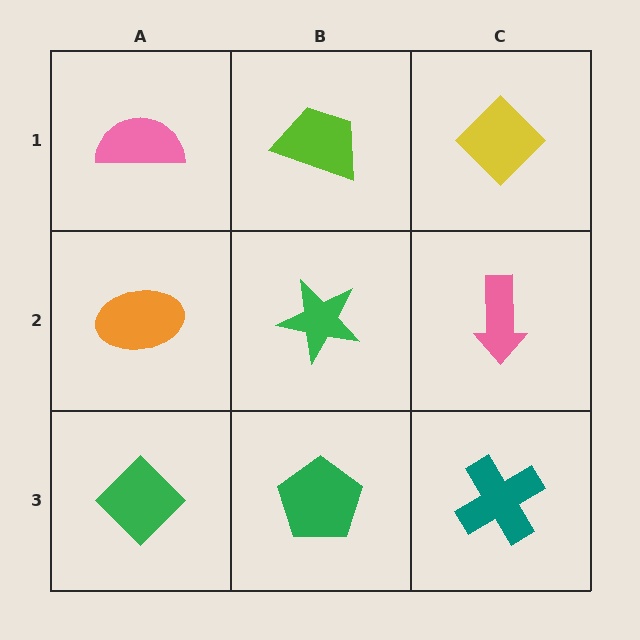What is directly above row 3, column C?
A pink arrow.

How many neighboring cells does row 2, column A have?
3.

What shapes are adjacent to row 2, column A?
A pink semicircle (row 1, column A), a green diamond (row 3, column A), a green star (row 2, column B).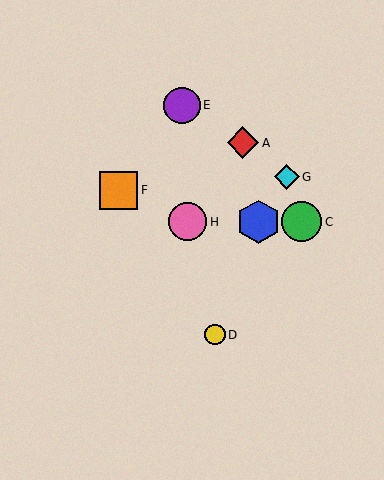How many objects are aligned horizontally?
3 objects (B, C, H) are aligned horizontally.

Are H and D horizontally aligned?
No, H is at y≈222 and D is at y≈335.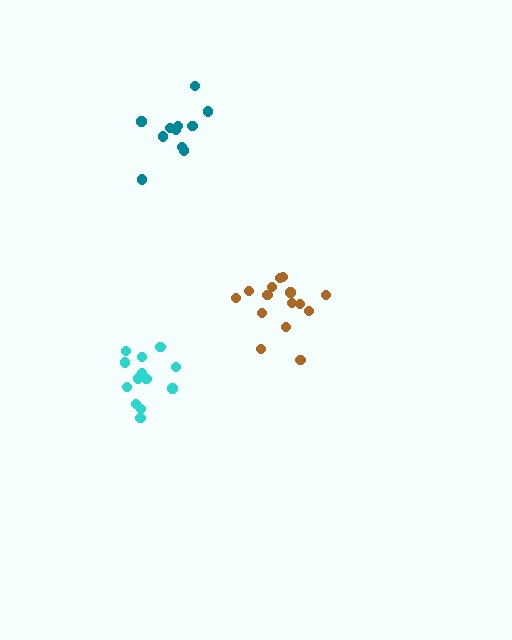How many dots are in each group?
Group 1: 13 dots, Group 2: 15 dots, Group 3: 11 dots (39 total).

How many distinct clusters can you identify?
There are 3 distinct clusters.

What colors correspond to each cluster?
The clusters are colored: cyan, brown, teal.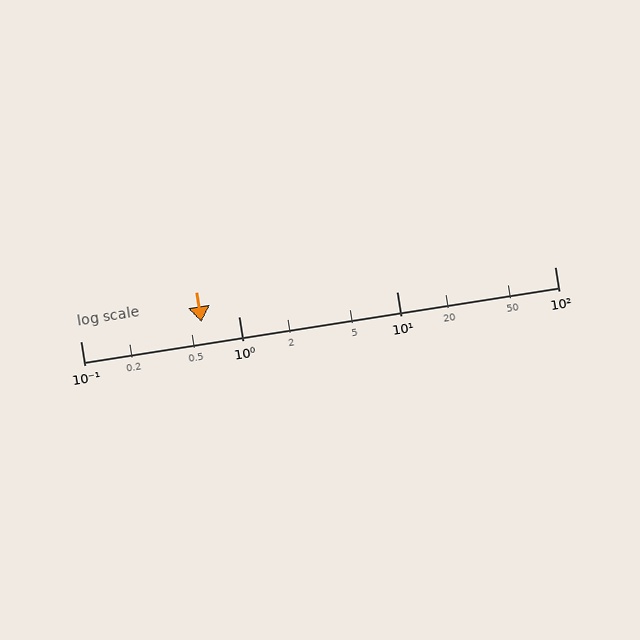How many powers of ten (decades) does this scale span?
The scale spans 3 decades, from 0.1 to 100.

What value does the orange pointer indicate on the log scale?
The pointer indicates approximately 0.58.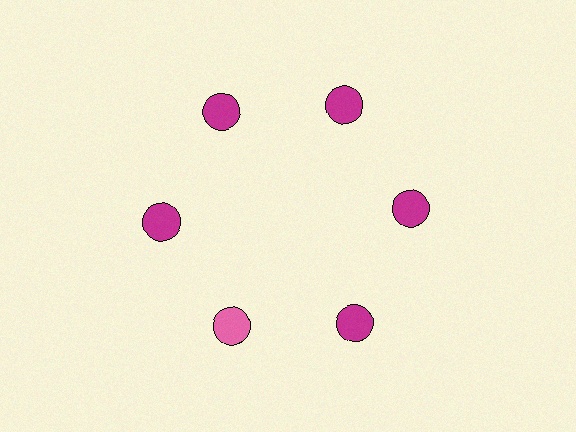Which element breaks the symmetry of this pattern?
The pink circle at roughly the 7 o'clock position breaks the symmetry. All other shapes are magenta circles.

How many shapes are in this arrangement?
There are 6 shapes arranged in a ring pattern.